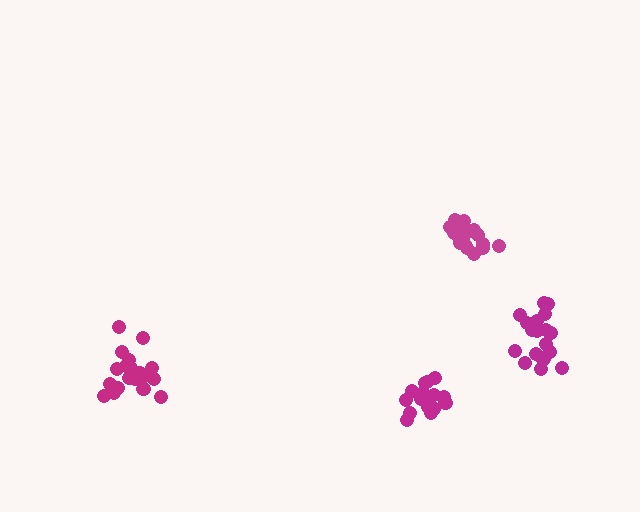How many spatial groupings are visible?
There are 4 spatial groupings.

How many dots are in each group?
Group 1: 19 dots, Group 2: 19 dots, Group 3: 18 dots, Group 4: 19 dots (75 total).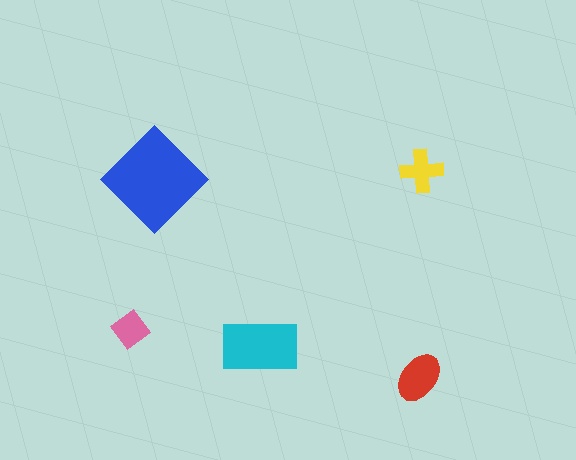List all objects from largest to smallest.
The blue diamond, the cyan rectangle, the red ellipse, the yellow cross, the pink diamond.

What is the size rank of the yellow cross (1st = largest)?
4th.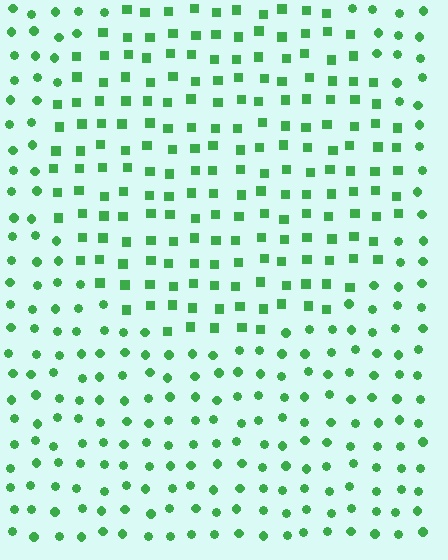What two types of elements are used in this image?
The image uses squares inside the circle region and circles outside it.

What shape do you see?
I see a circle.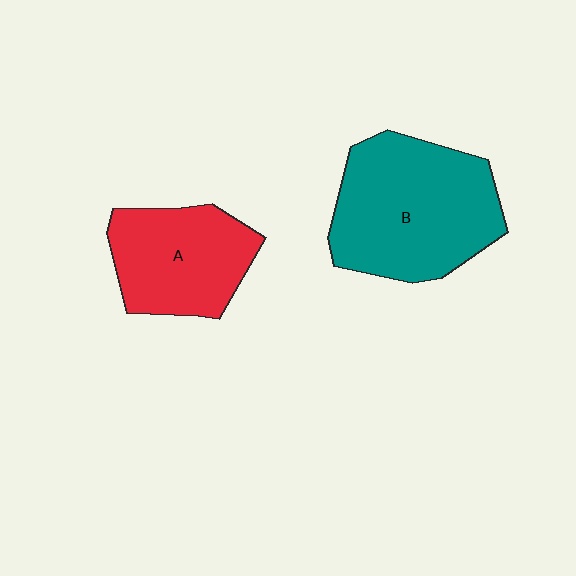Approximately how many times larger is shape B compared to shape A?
Approximately 1.5 times.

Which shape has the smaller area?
Shape A (red).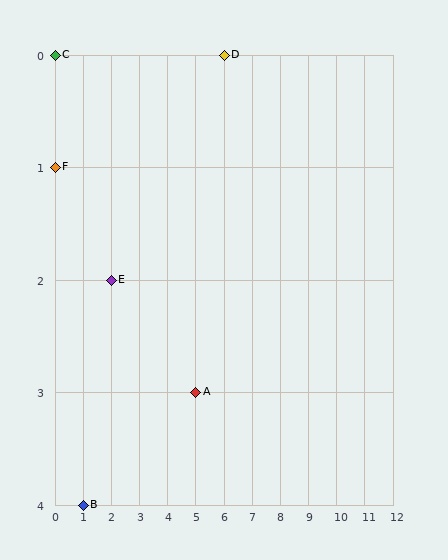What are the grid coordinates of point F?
Point F is at grid coordinates (0, 1).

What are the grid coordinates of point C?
Point C is at grid coordinates (0, 0).